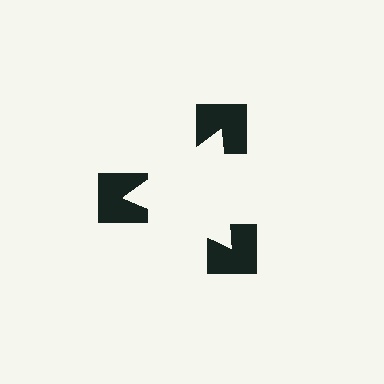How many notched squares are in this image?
There are 3 — one at each vertex of the illusory triangle.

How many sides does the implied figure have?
3 sides.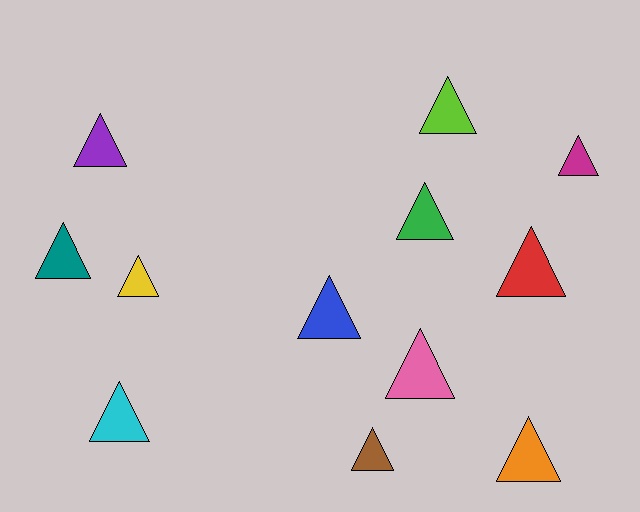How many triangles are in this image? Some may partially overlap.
There are 12 triangles.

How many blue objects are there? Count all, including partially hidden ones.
There is 1 blue object.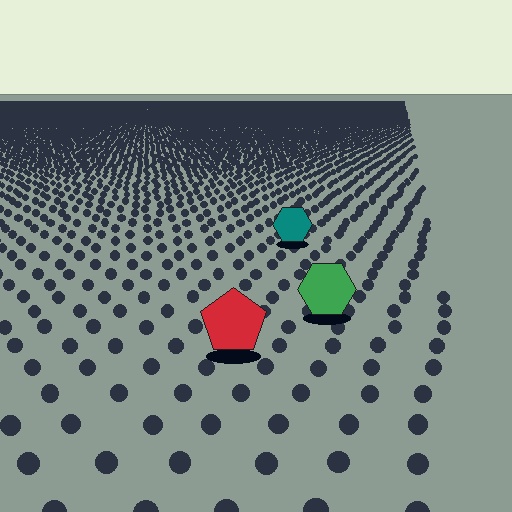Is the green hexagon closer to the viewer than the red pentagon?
No. The red pentagon is closer — you can tell from the texture gradient: the ground texture is coarser near it.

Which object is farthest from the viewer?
The teal hexagon is farthest from the viewer. It appears smaller and the ground texture around it is denser.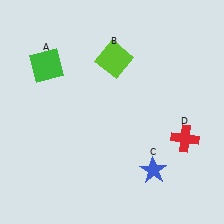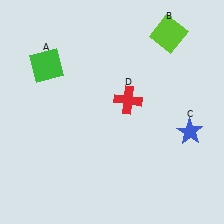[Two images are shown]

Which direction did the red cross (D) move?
The red cross (D) moved left.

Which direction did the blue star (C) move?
The blue star (C) moved up.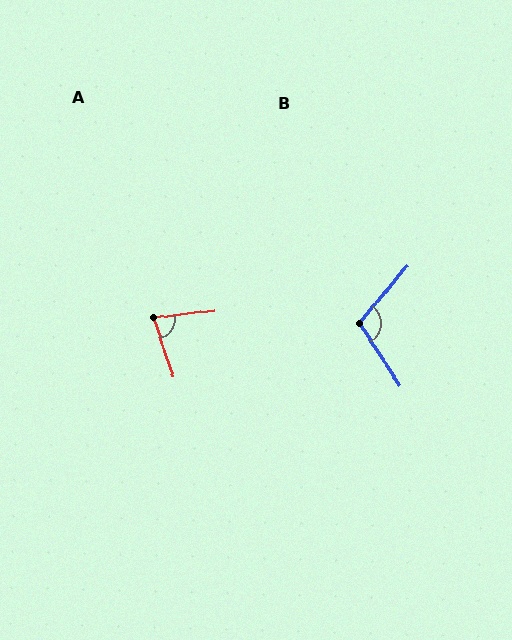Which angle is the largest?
B, at approximately 107 degrees.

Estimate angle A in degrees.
Approximately 77 degrees.